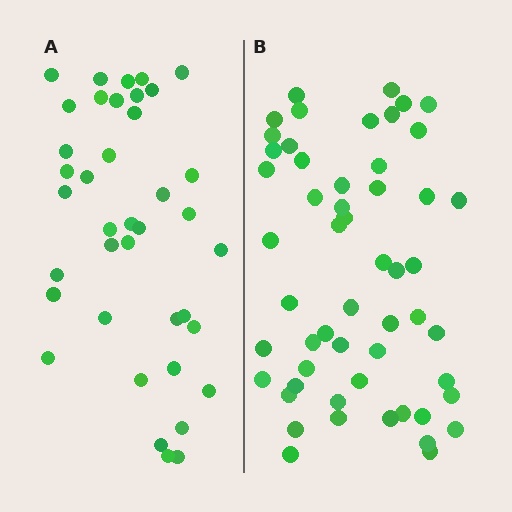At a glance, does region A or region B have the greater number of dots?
Region B (the right region) has more dots.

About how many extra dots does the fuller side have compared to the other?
Region B has approximately 15 more dots than region A.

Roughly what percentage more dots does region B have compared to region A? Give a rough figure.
About 40% more.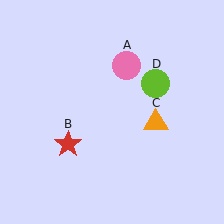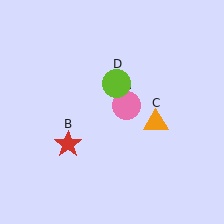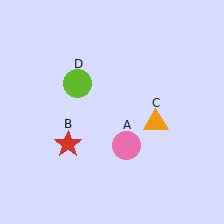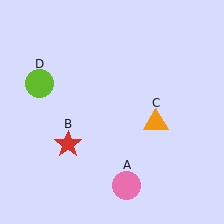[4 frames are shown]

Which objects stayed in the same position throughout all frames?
Red star (object B) and orange triangle (object C) remained stationary.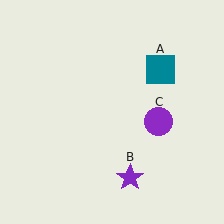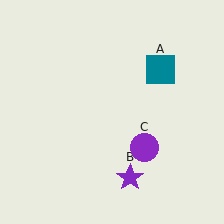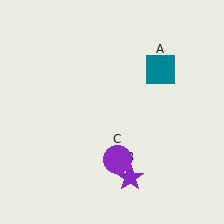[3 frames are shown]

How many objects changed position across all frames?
1 object changed position: purple circle (object C).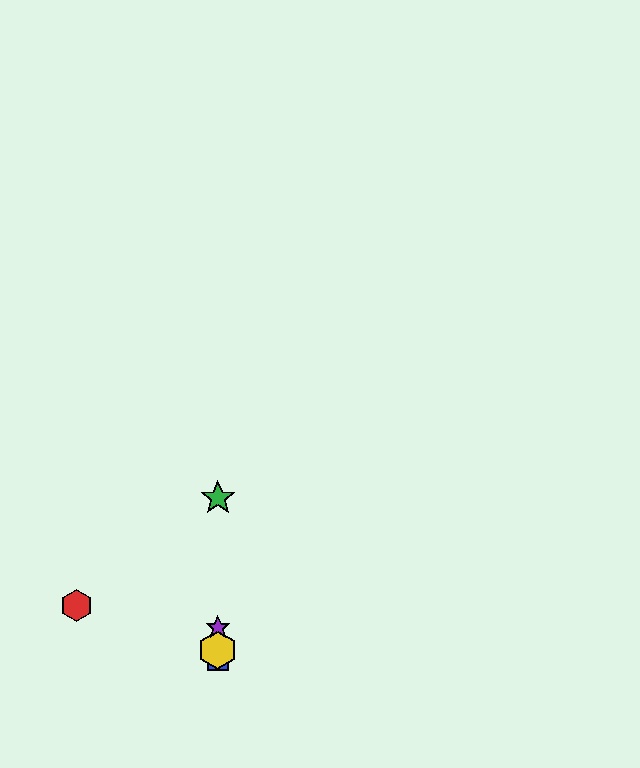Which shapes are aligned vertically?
The blue square, the green star, the yellow hexagon, the purple star are aligned vertically.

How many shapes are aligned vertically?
4 shapes (the blue square, the green star, the yellow hexagon, the purple star) are aligned vertically.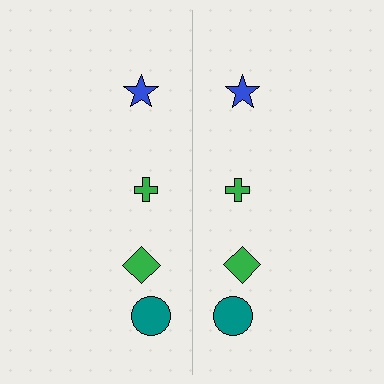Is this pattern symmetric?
Yes, this pattern has bilateral (reflection) symmetry.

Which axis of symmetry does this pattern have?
The pattern has a vertical axis of symmetry running through the center of the image.